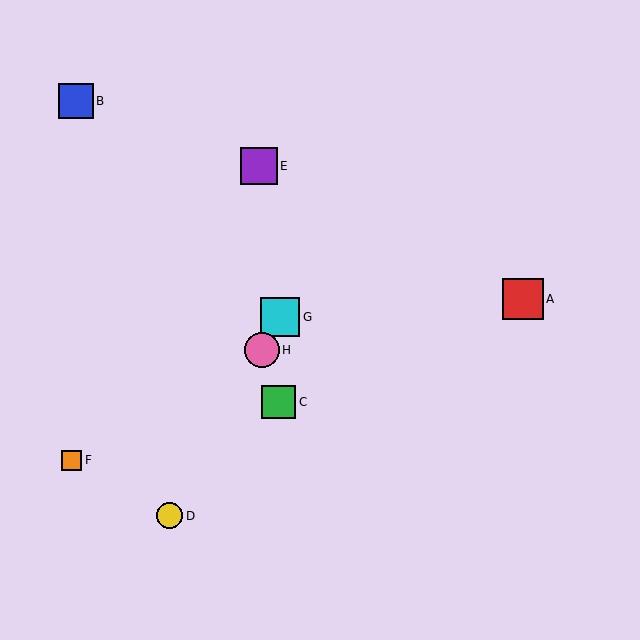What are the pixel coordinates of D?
Object D is at (170, 516).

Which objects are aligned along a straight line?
Objects D, G, H are aligned along a straight line.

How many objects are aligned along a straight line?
3 objects (D, G, H) are aligned along a straight line.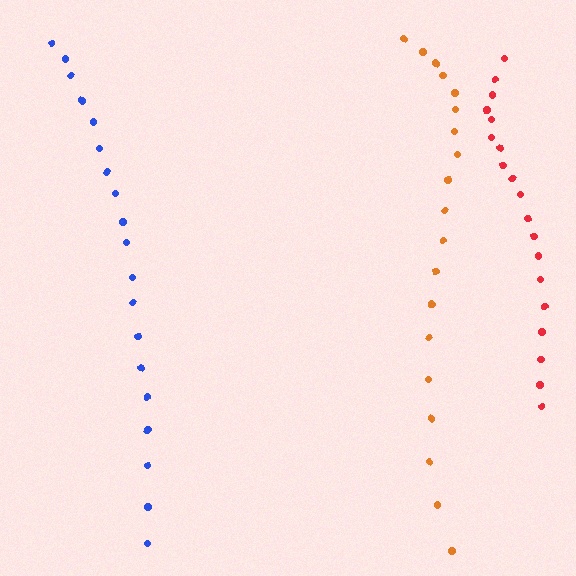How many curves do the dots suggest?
There are 3 distinct paths.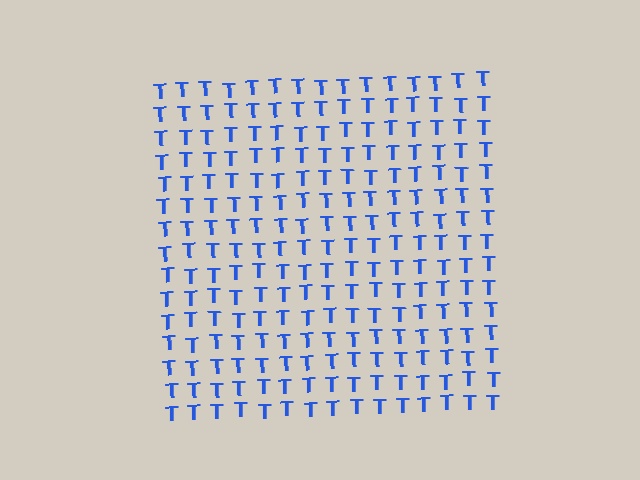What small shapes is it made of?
It is made of small letter T's.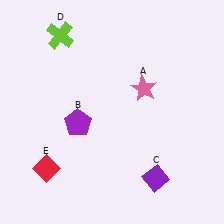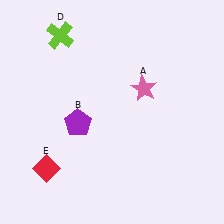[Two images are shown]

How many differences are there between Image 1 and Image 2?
There is 1 difference between the two images.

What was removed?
The purple diamond (C) was removed in Image 2.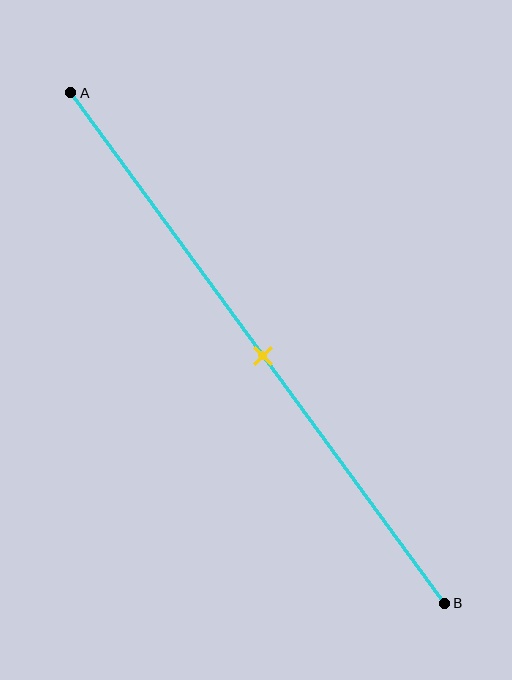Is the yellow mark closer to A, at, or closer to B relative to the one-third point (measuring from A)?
The yellow mark is closer to point B than the one-third point of segment AB.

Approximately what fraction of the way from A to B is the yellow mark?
The yellow mark is approximately 50% of the way from A to B.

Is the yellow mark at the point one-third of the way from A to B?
No, the mark is at about 50% from A, not at the 33% one-third point.